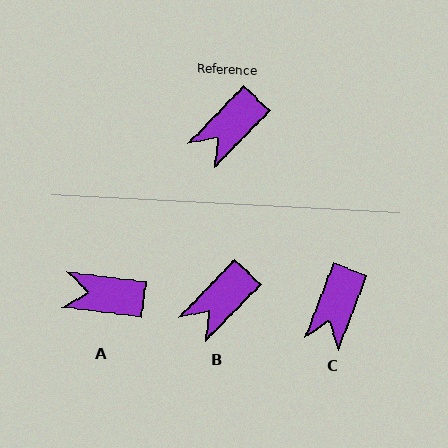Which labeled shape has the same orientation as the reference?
B.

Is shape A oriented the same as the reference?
No, it is off by about 54 degrees.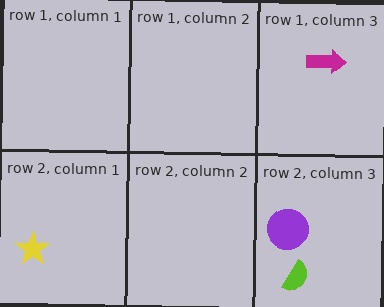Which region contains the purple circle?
The row 2, column 3 region.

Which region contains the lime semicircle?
The row 2, column 3 region.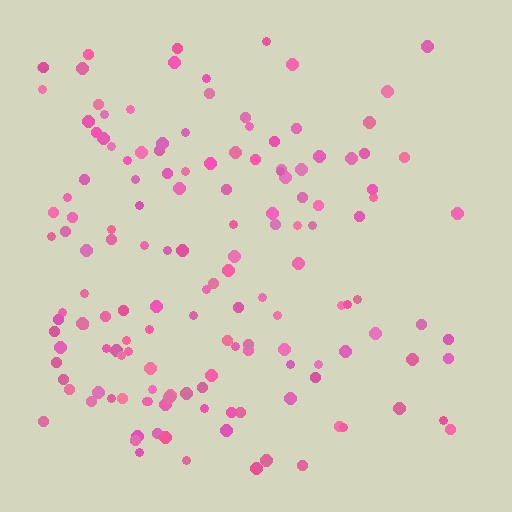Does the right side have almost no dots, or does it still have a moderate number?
Still a moderate number, just noticeably fewer than the left.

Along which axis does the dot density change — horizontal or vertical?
Horizontal.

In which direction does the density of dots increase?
From right to left, with the left side densest.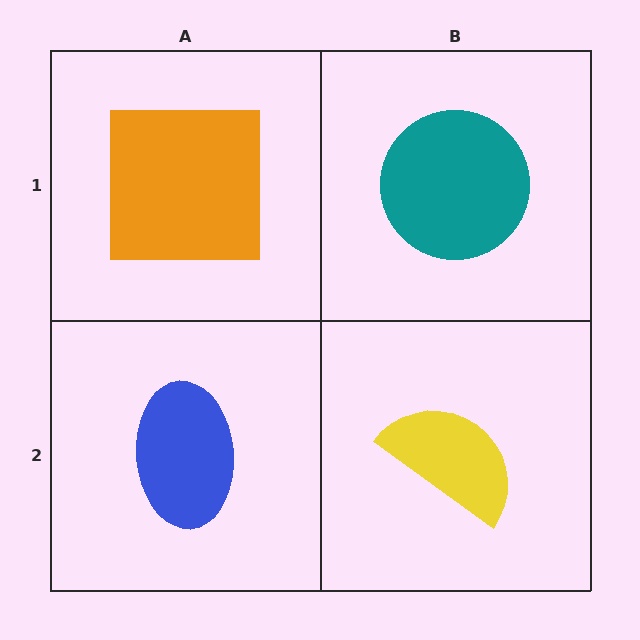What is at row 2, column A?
A blue ellipse.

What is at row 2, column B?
A yellow semicircle.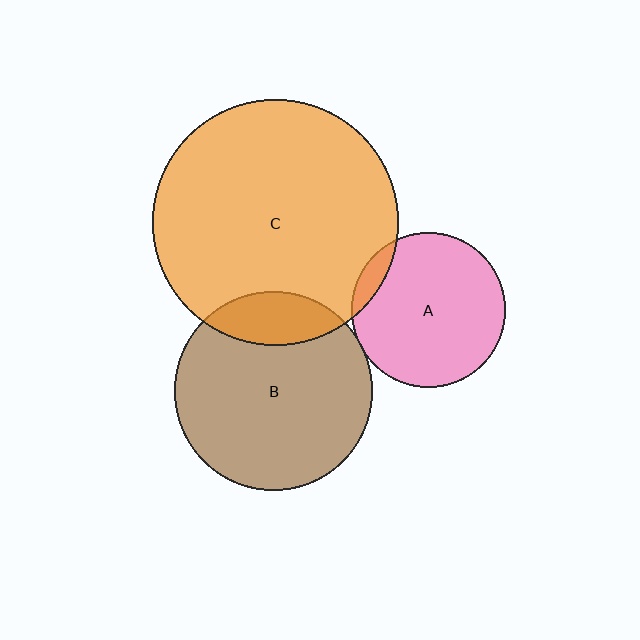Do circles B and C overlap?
Yes.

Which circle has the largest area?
Circle C (orange).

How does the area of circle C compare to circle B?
Approximately 1.5 times.